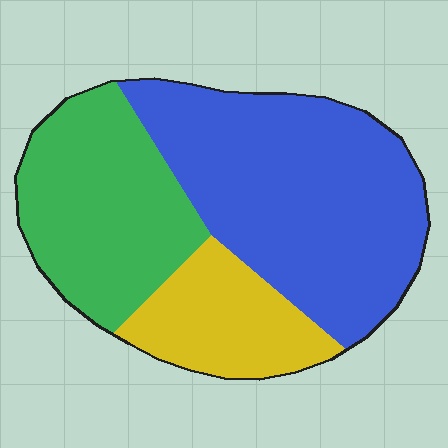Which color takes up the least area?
Yellow, at roughly 20%.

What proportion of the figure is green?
Green covers around 30% of the figure.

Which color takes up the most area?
Blue, at roughly 50%.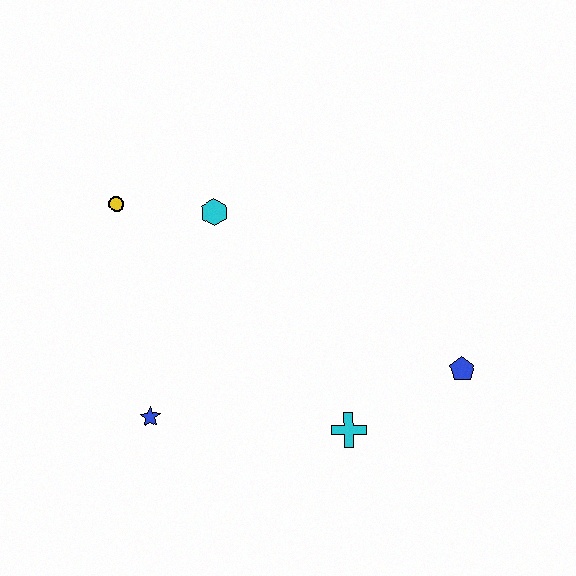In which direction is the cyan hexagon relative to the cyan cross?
The cyan hexagon is above the cyan cross.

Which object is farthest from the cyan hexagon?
The blue pentagon is farthest from the cyan hexagon.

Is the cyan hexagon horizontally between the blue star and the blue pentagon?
Yes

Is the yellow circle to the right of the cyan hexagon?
No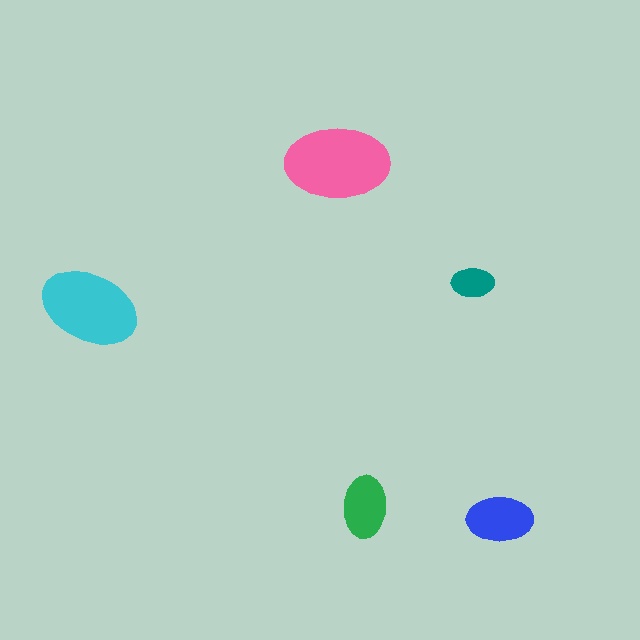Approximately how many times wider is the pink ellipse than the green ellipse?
About 1.5 times wider.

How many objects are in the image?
There are 5 objects in the image.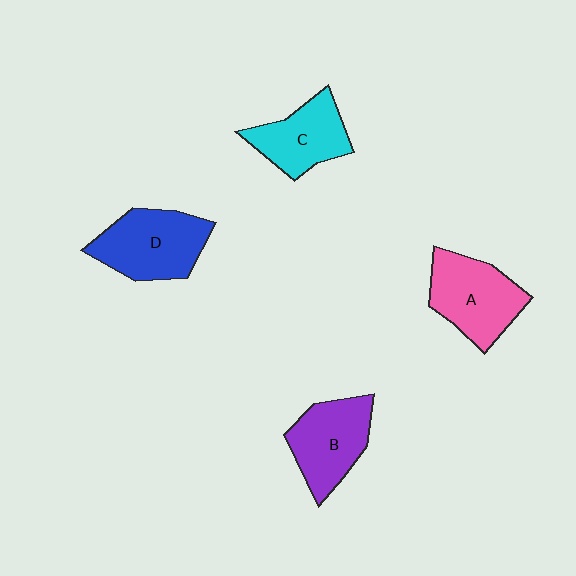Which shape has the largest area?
Shape D (blue).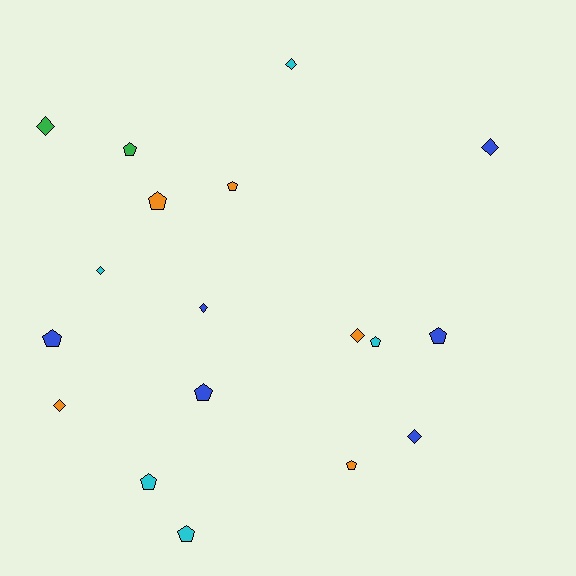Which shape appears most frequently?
Pentagon, with 10 objects.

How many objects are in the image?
There are 18 objects.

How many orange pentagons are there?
There are 3 orange pentagons.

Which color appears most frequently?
Blue, with 6 objects.